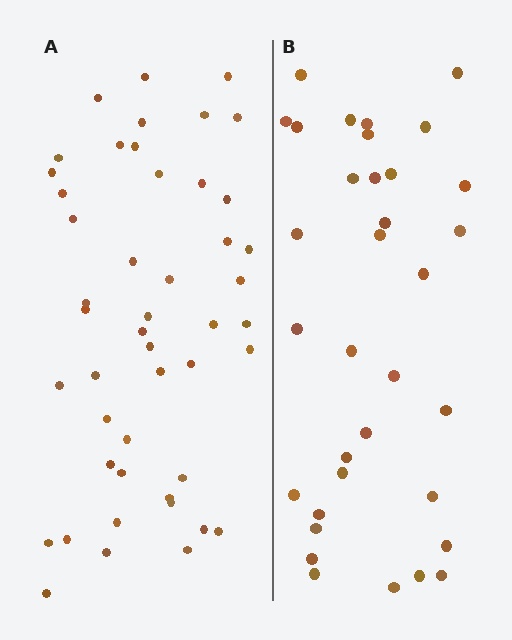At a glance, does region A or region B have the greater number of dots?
Region A (the left region) has more dots.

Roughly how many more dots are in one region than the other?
Region A has approximately 15 more dots than region B.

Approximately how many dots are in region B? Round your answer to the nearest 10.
About 30 dots. (The exact count is 34, which rounds to 30.)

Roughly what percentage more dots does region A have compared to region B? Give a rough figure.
About 40% more.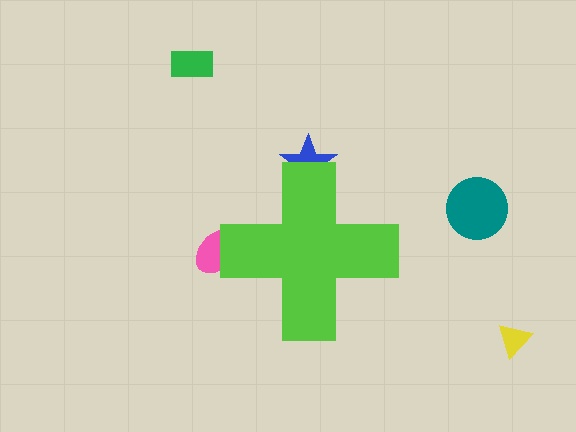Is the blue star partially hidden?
Yes, the blue star is partially hidden behind the lime cross.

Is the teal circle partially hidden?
No, the teal circle is fully visible.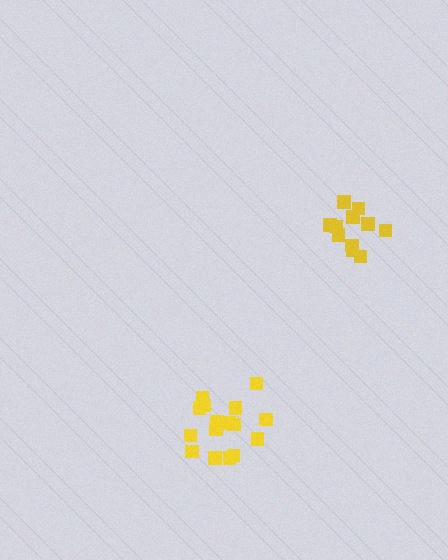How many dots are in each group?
Group 1: 11 dots, Group 2: 17 dots (28 total).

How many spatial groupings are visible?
There are 2 spatial groupings.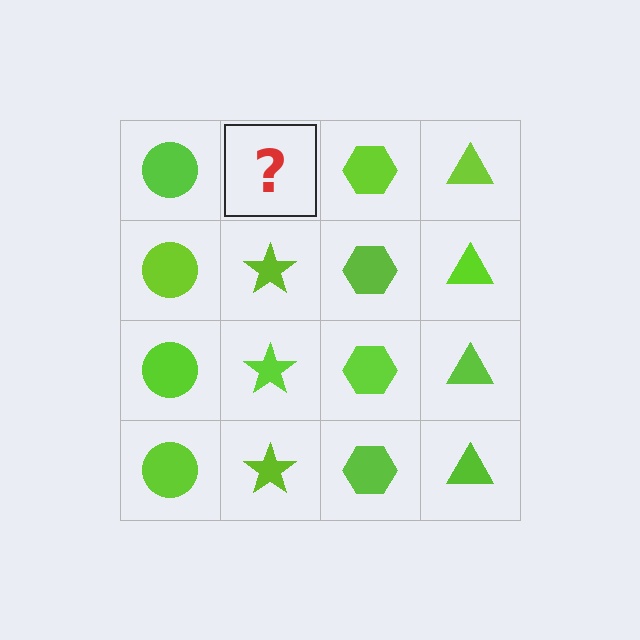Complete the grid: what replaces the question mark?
The question mark should be replaced with a lime star.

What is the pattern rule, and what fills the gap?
The rule is that each column has a consistent shape. The gap should be filled with a lime star.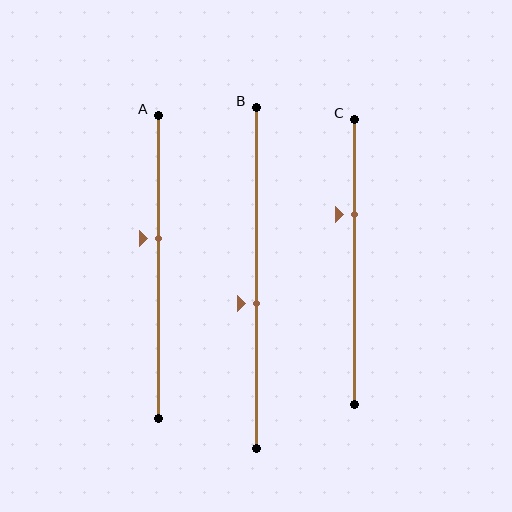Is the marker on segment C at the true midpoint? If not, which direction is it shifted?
No, the marker on segment C is shifted upward by about 17% of the segment length.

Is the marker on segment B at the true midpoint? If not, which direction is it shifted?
No, the marker on segment B is shifted downward by about 7% of the segment length.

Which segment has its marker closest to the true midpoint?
Segment B has its marker closest to the true midpoint.